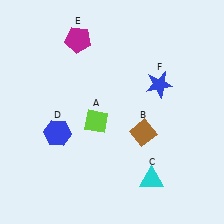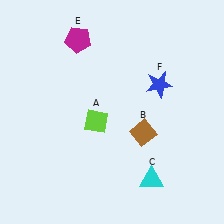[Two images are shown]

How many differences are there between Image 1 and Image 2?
There is 1 difference between the two images.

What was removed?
The blue hexagon (D) was removed in Image 2.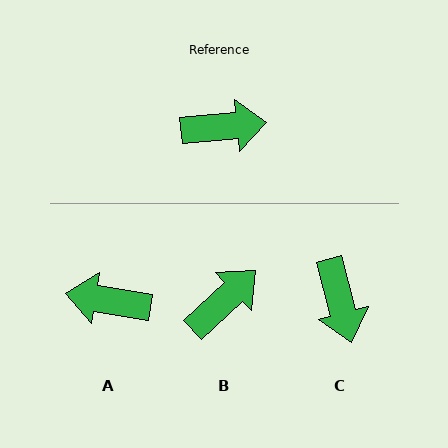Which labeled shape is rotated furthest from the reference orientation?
A, about 165 degrees away.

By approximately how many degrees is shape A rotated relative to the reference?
Approximately 165 degrees counter-clockwise.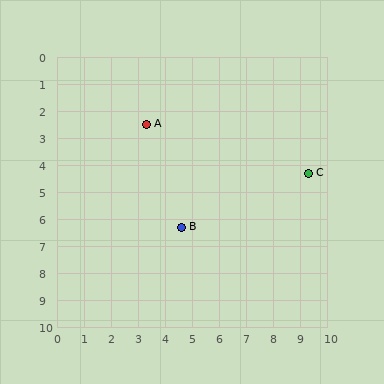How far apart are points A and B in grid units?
Points A and B are about 4.0 grid units apart.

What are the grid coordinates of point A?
Point A is at approximately (3.3, 2.5).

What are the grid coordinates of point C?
Point C is at approximately (9.3, 4.3).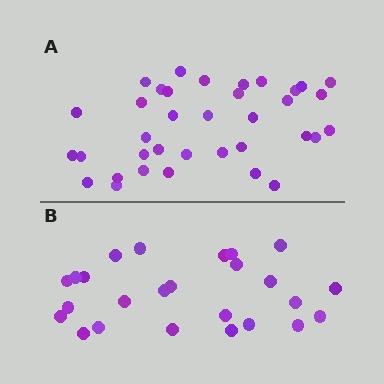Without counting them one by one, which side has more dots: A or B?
Region A (the top region) has more dots.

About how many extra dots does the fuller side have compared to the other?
Region A has roughly 12 or so more dots than region B.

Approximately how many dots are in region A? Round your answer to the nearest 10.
About 40 dots. (The exact count is 36, which rounds to 40.)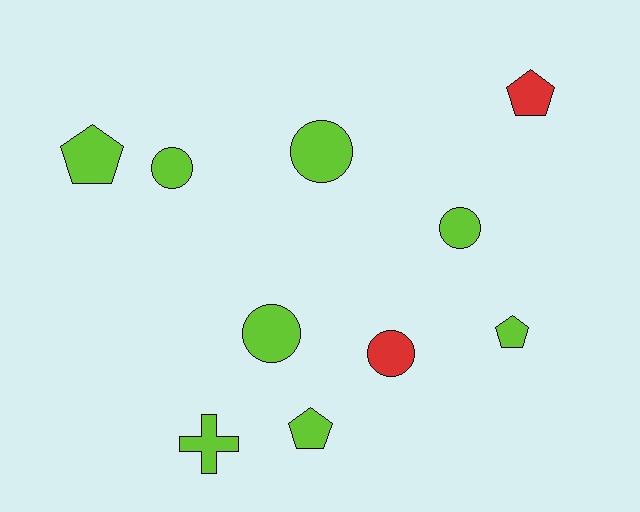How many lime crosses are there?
There is 1 lime cross.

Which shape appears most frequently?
Circle, with 5 objects.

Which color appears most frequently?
Lime, with 8 objects.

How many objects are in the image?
There are 10 objects.